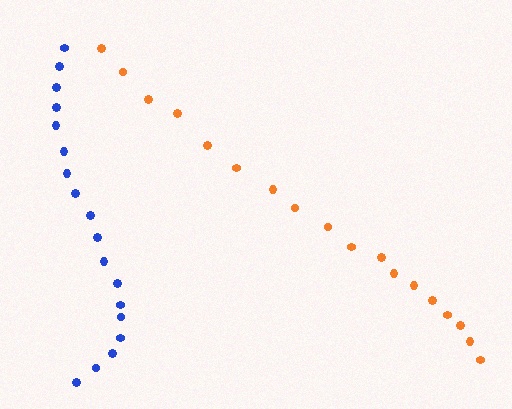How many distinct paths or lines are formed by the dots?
There are 2 distinct paths.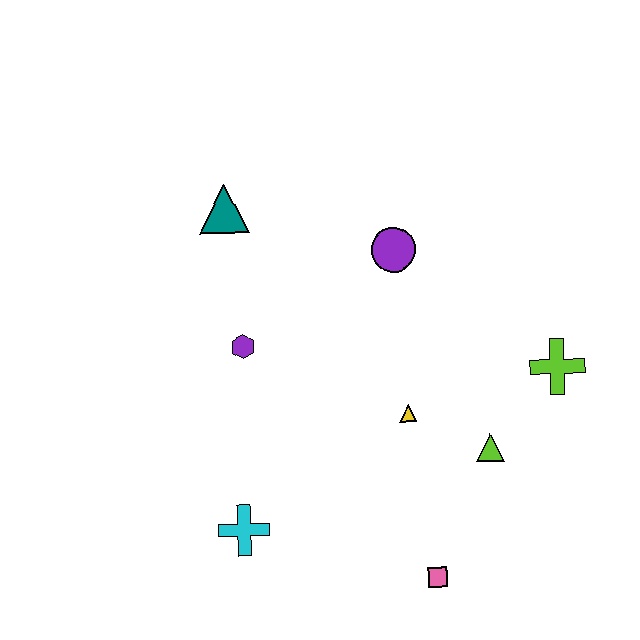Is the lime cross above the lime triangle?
Yes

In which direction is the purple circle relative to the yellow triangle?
The purple circle is above the yellow triangle.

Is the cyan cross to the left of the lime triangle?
Yes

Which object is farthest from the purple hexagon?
The lime cross is farthest from the purple hexagon.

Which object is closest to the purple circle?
The yellow triangle is closest to the purple circle.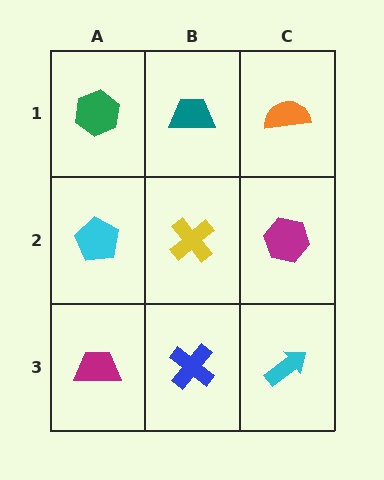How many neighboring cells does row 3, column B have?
3.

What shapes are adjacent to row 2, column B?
A teal trapezoid (row 1, column B), a blue cross (row 3, column B), a cyan pentagon (row 2, column A), a magenta hexagon (row 2, column C).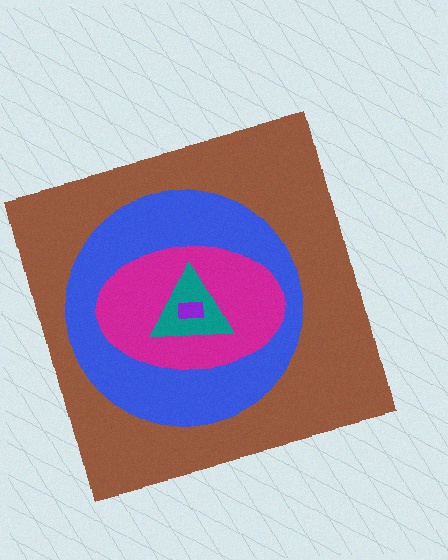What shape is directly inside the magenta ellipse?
The teal triangle.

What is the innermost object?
The purple rectangle.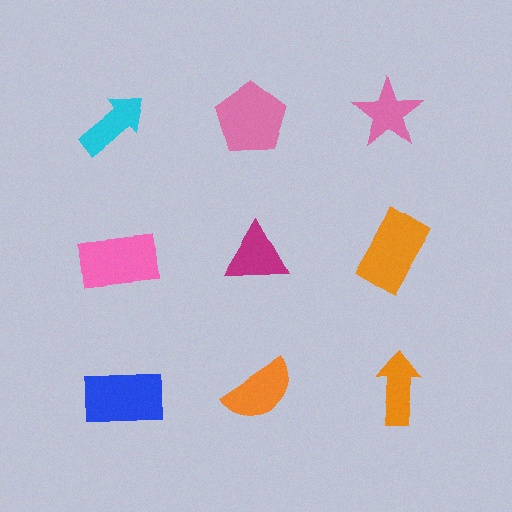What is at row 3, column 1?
A blue rectangle.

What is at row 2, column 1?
A pink rectangle.